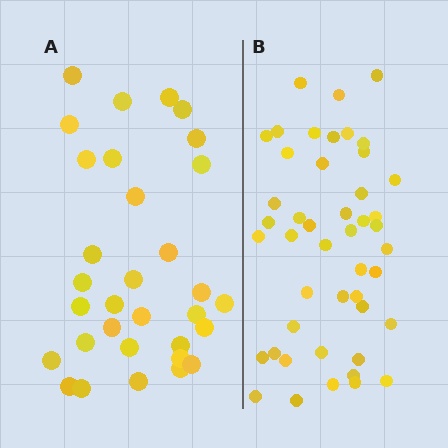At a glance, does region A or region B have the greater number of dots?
Region B (the right region) has more dots.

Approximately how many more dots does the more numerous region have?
Region B has approximately 15 more dots than region A.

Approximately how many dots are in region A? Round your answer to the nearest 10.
About 30 dots. (The exact count is 32, which rounds to 30.)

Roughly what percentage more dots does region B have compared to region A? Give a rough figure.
About 45% more.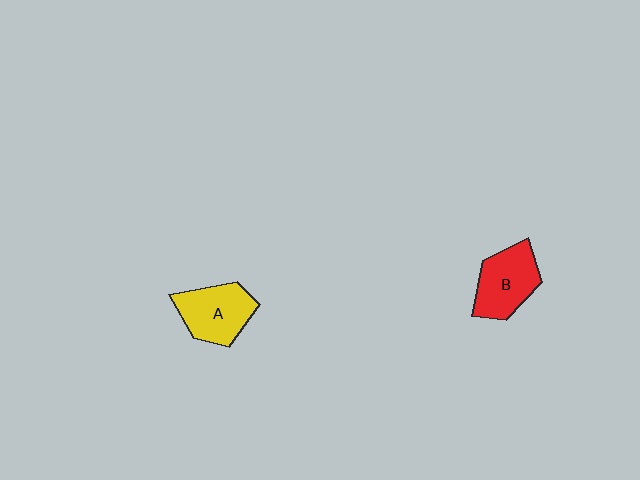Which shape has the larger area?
Shape A (yellow).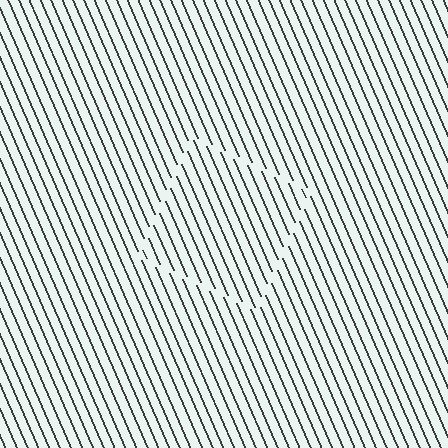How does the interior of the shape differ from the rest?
The interior of the shape contains the same grating, shifted by half a period — the contour is defined by the phase discontinuity where line-ends from the inner and outer gratings abut.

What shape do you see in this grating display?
An illusory square. The interior of the shape contains the same grating, shifted by half a period — the contour is defined by the phase discontinuity where line-ends from the inner and outer gratings abut.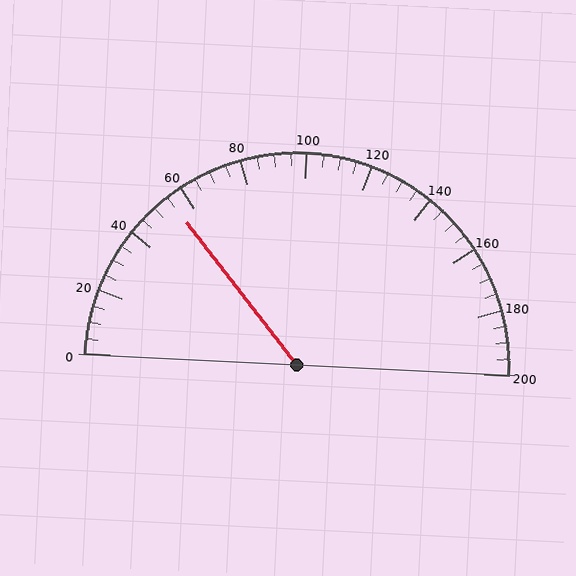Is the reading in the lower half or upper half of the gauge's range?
The reading is in the lower half of the range (0 to 200).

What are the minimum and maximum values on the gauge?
The gauge ranges from 0 to 200.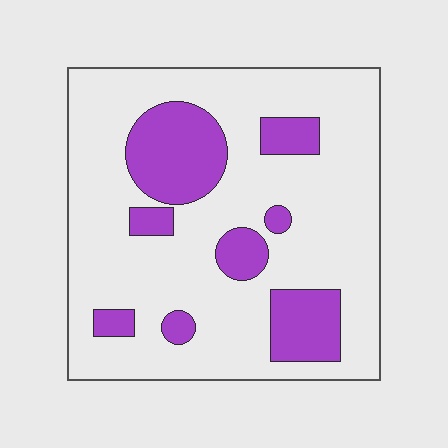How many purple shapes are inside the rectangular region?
8.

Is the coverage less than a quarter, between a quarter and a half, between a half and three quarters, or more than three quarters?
Less than a quarter.